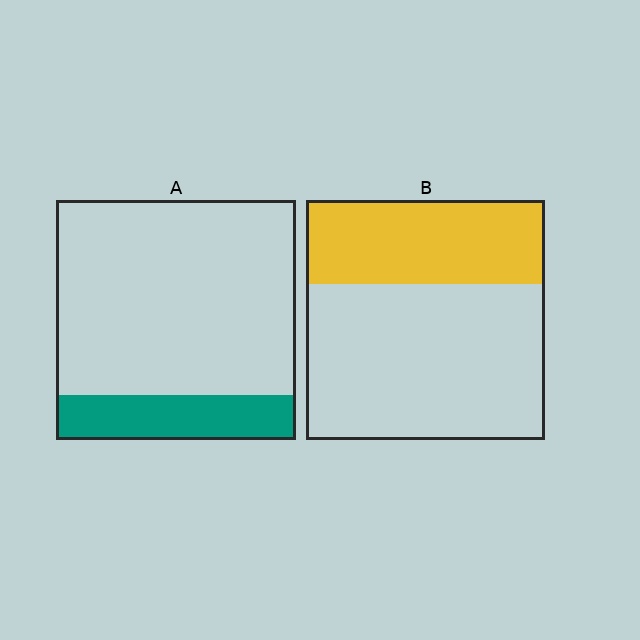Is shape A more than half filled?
No.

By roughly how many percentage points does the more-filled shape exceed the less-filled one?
By roughly 15 percentage points (B over A).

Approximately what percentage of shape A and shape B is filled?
A is approximately 20% and B is approximately 35%.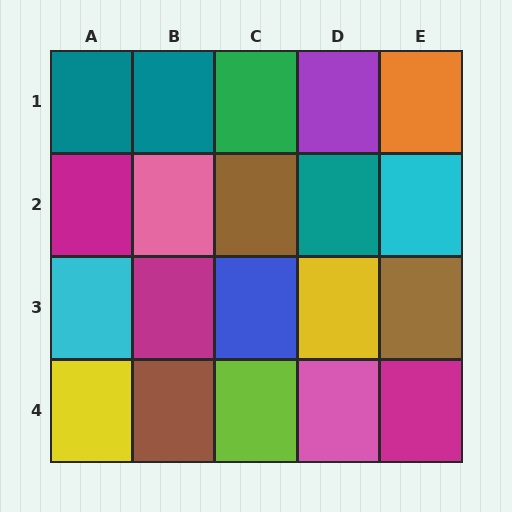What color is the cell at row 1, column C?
Green.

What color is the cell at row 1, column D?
Purple.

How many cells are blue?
1 cell is blue.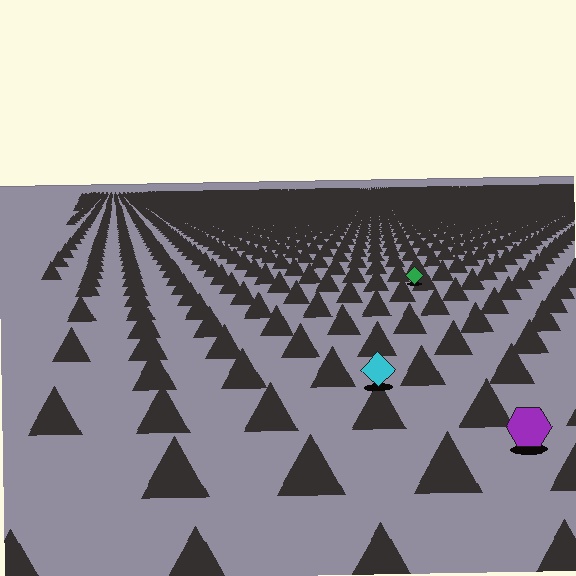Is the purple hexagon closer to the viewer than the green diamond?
Yes. The purple hexagon is closer — you can tell from the texture gradient: the ground texture is coarser near it.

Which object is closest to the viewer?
The purple hexagon is closest. The texture marks near it are larger and more spread out.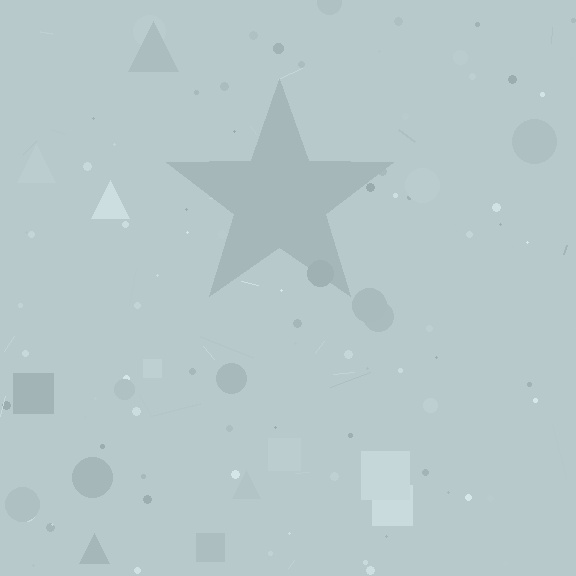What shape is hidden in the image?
A star is hidden in the image.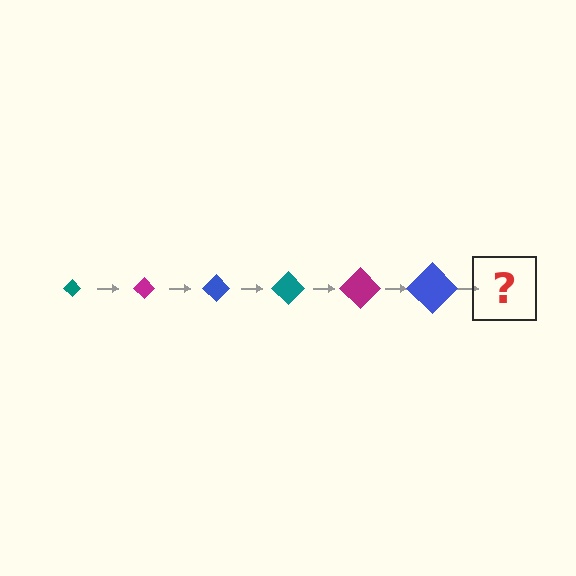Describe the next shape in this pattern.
It should be a teal diamond, larger than the previous one.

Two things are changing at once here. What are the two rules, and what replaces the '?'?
The two rules are that the diamond grows larger each step and the color cycles through teal, magenta, and blue. The '?' should be a teal diamond, larger than the previous one.